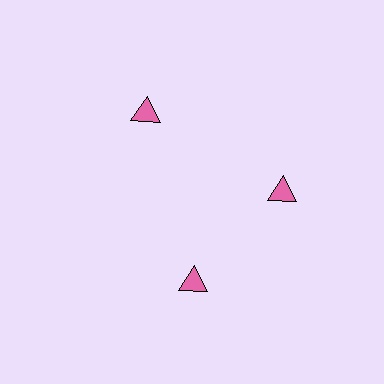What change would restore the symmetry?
The symmetry would be restored by rotating it back into even spacing with its neighbors so that all 3 triangles sit at equal angles and equal distance from the center.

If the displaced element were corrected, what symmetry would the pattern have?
It would have 3-fold rotational symmetry — the pattern would map onto itself every 120 degrees.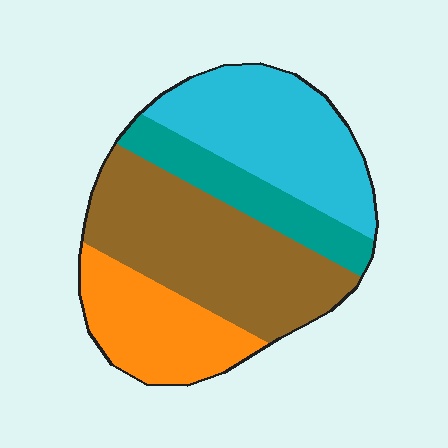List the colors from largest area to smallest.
From largest to smallest: brown, cyan, orange, teal.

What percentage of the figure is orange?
Orange takes up less than a quarter of the figure.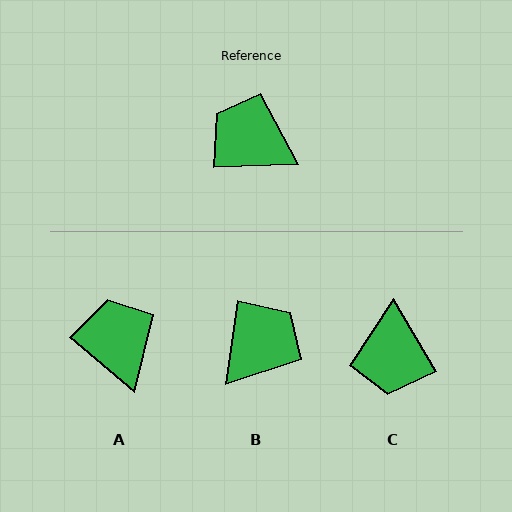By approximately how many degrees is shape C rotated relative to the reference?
Approximately 118 degrees counter-clockwise.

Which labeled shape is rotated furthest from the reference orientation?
C, about 118 degrees away.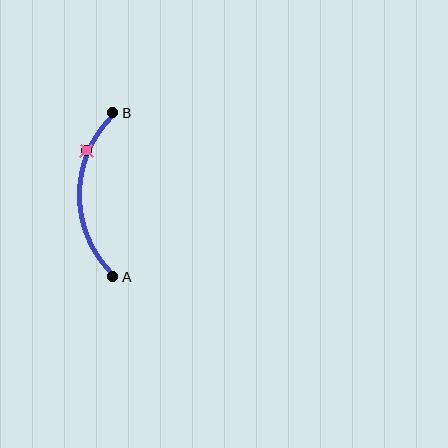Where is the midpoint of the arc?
The arc midpoint is the point on the curve farthest from the straight line joining A and B. It sits to the left of that line.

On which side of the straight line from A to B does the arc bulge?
The arc bulges to the left of the straight line connecting A and B.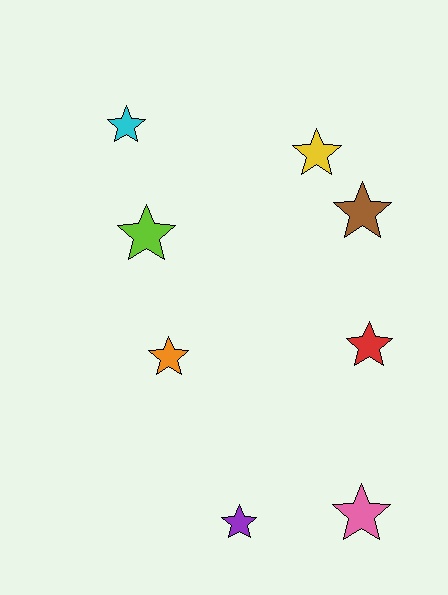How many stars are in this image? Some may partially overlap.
There are 8 stars.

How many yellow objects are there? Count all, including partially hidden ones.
There is 1 yellow object.